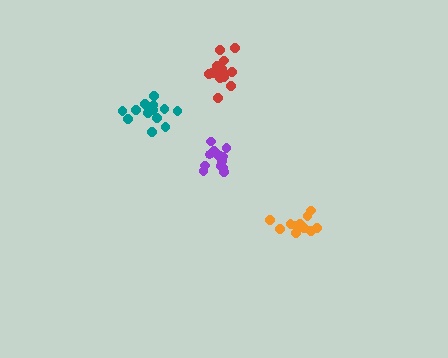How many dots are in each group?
Group 1: 15 dots, Group 2: 11 dots, Group 3: 14 dots, Group 4: 13 dots (53 total).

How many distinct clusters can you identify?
There are 4 distinct clusters.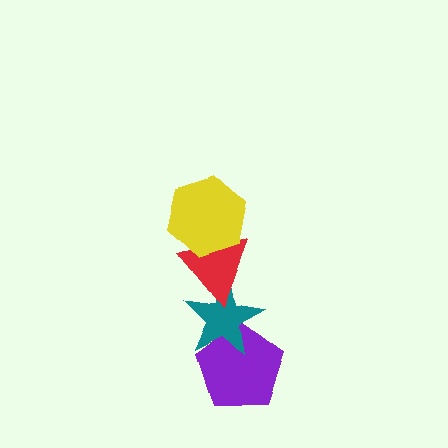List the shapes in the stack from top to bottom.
From top to bottom: the yellow hexagon, the red triangle, the teal star, the purple pentagon.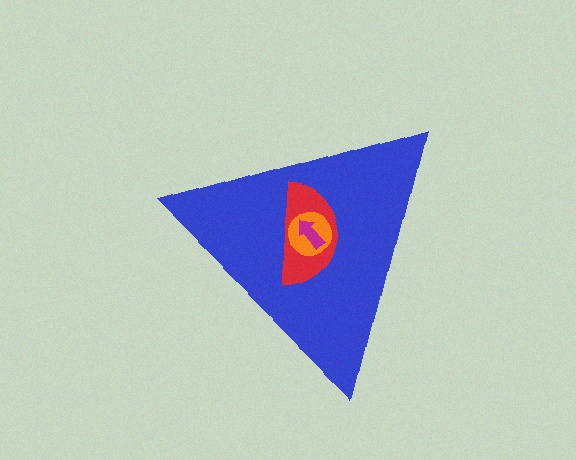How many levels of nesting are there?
4.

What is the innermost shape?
The magenta arrow.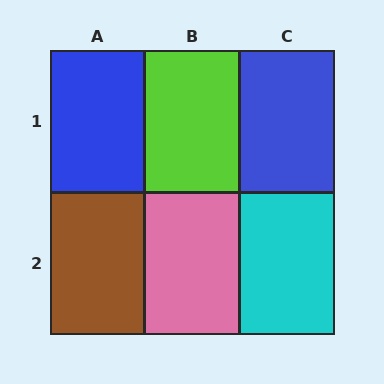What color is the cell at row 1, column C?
Blue.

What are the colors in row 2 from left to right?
Brown, pink, cyan.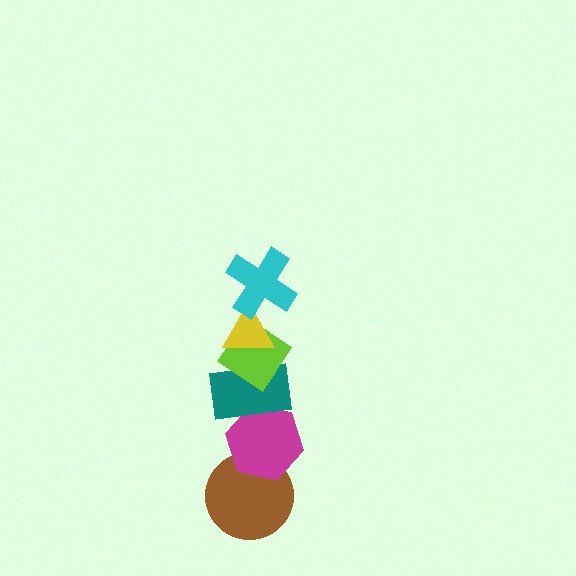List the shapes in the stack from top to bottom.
From top to bottom: the cyan cross, the yellow triangle, the lime diamond, the teal rectangle, the magenta hexagon, the brown circle.